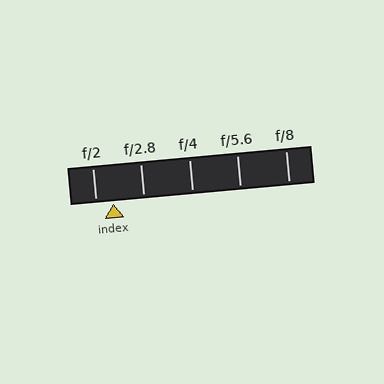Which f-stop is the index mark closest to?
The index mark is closest to f/2.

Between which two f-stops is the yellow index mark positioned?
The index mark is between f/2 and f/2.8.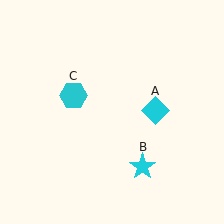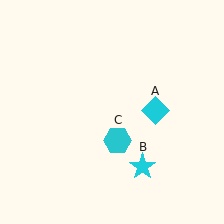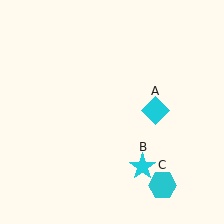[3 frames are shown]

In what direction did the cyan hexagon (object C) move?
The cyan hexagon (object C) moved down and to the right.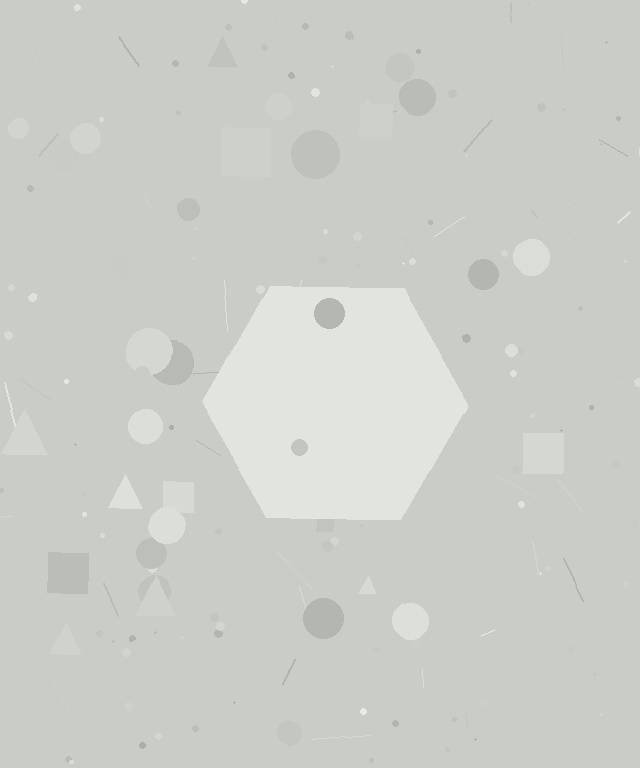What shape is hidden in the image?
A hexagon is hidden in the image.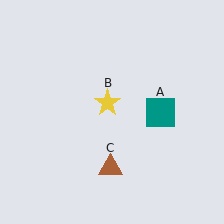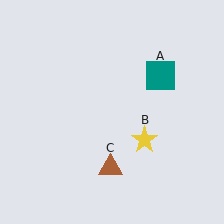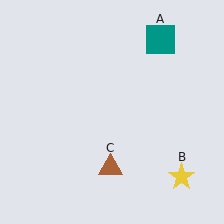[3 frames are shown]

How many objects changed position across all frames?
2 objects changed position: teal square (object A), yellow star (object B).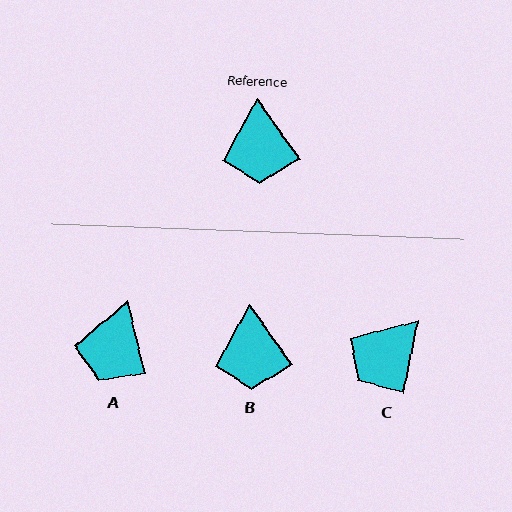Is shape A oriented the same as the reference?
No, it is off by about 21 degrees.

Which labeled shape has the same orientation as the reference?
B.